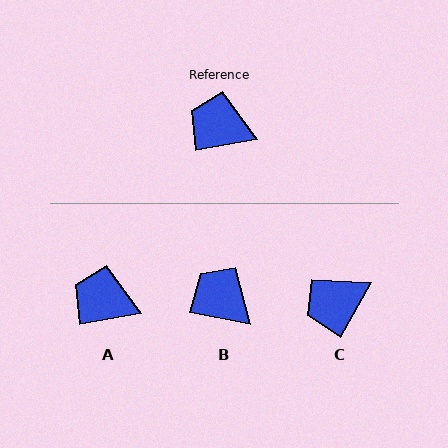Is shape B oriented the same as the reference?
No, it is off by about 22 degrees.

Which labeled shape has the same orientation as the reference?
A.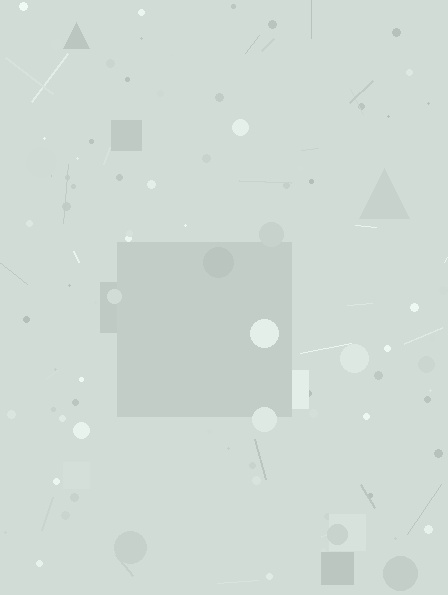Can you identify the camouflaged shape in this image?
The camouflaged shape is a square.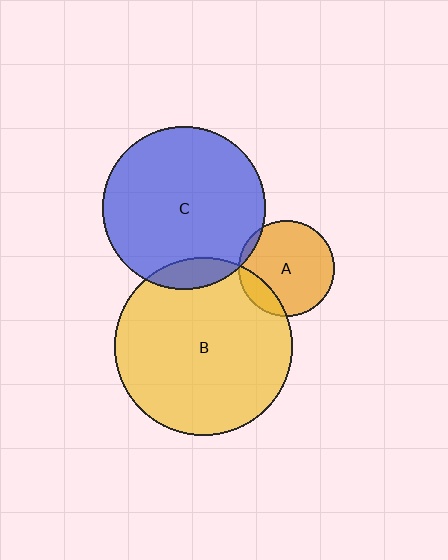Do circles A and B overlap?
Yes.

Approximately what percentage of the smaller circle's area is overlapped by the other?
Approximately 15%.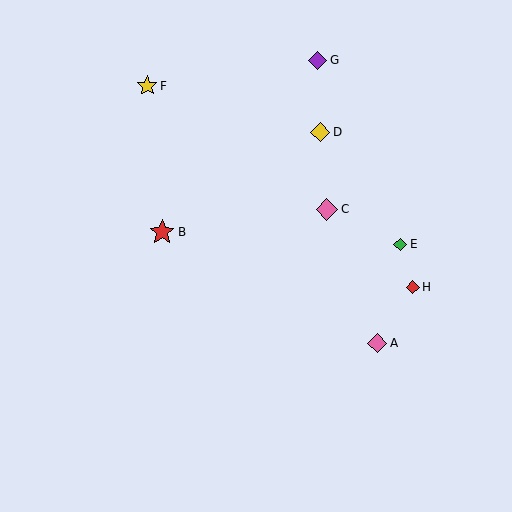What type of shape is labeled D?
Shape D is a yellow diamond.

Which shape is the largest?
The red star (labeled B) is the largest.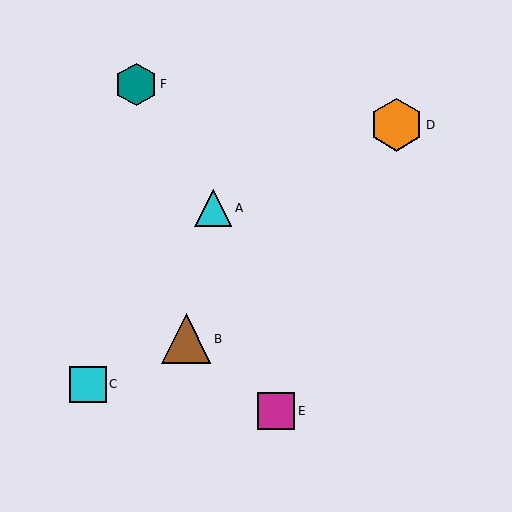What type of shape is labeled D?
Shape D is an orange hexagon.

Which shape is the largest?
The orange hexagon (labeled D) is the largest.